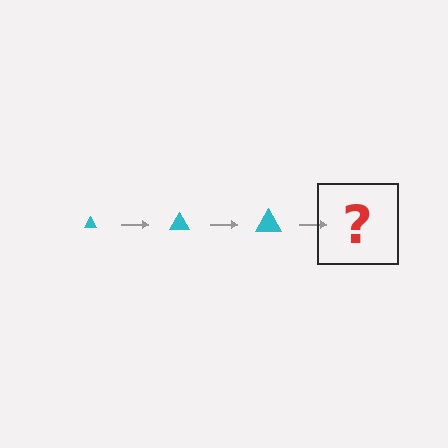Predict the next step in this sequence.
The next step is a cyan triangle, larger than the previous one.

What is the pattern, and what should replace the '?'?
The pattern is that the triangle gets progressively larger each step. The '?' should be a cyan triangle, larger than the previous one.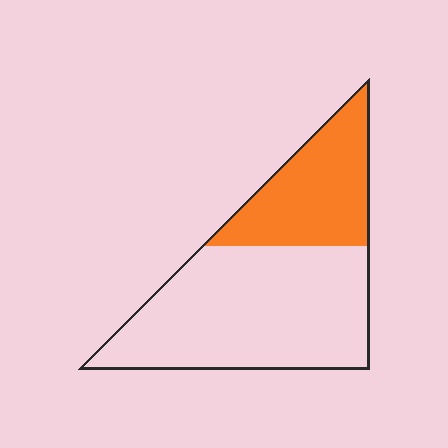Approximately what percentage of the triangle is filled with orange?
Approximately 35%.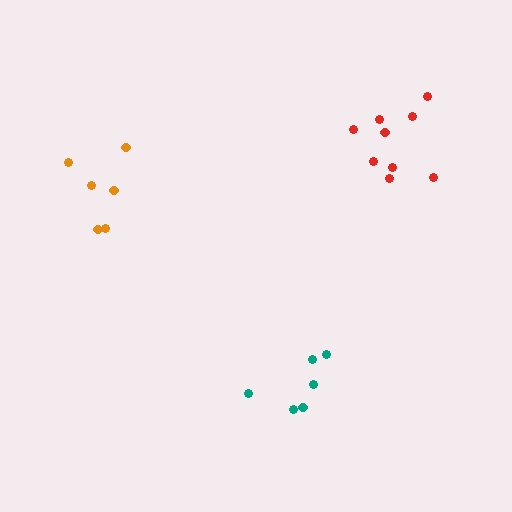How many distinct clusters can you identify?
There are 3 distinct clusters.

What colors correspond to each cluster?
The clusters are colored: teal, red, orange.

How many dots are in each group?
Group 1: 6 dots, Group 2: 9 dots, Group 3: 6 dots (21 total).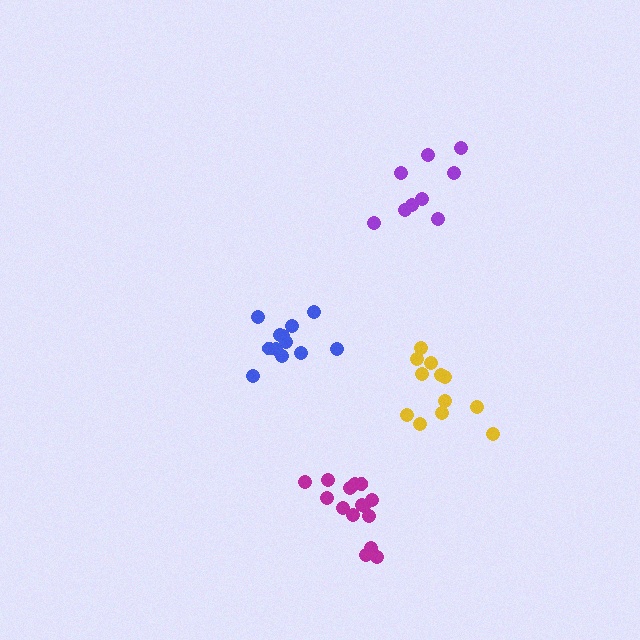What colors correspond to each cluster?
The clusters are colored: blue, magenta, purple, yellow.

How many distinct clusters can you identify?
There are 4 distinct clusters.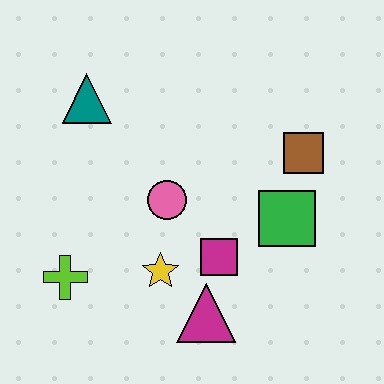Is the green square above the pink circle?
No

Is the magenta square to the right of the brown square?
No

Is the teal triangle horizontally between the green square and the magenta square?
No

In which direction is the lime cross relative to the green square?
The lime cross is to the left of the green square.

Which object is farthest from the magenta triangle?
The teal triangle is farthest from the magenta triangle.